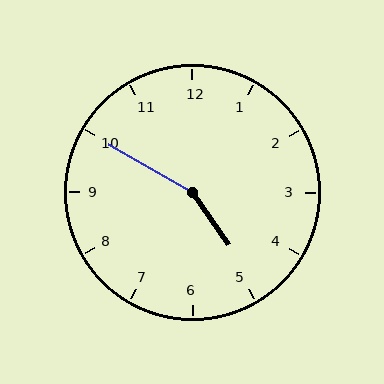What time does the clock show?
4:50.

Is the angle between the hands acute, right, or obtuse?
It is obtuse.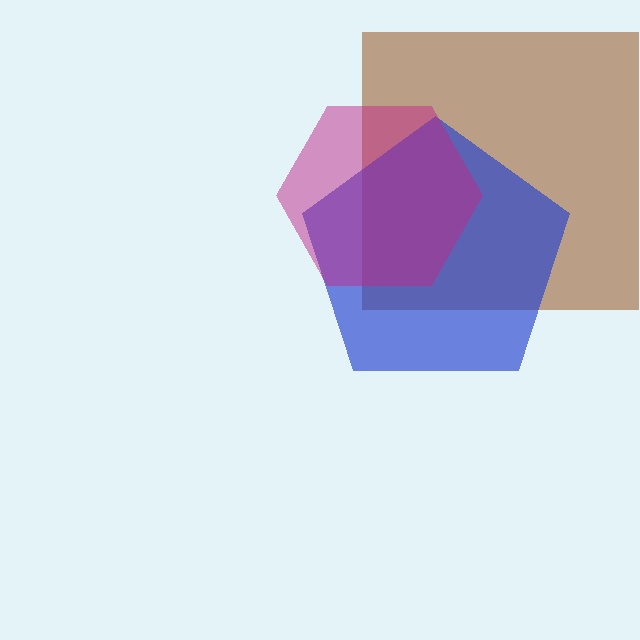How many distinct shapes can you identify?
There are 3 distinct shapes: a brown square, a blue pentagon, a magenta hexagon.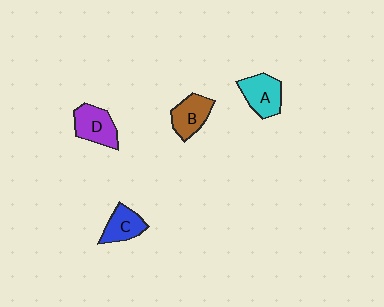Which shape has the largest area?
Shape D (purple).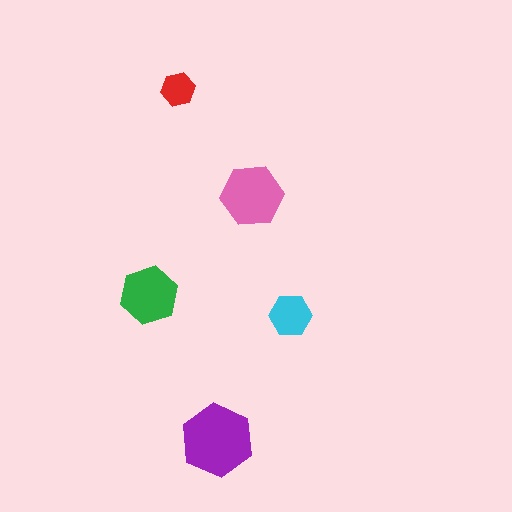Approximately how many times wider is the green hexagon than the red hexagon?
About 1.5 times wider.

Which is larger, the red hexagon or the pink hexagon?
The pink one.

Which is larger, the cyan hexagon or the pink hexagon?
The pink one.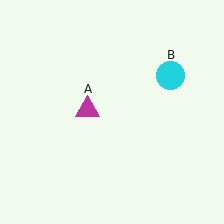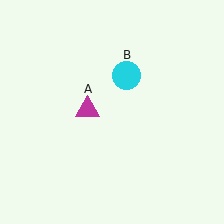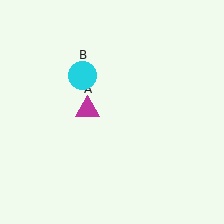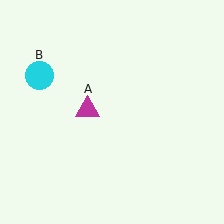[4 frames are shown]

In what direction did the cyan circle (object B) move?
The cyan circle (object B) moved left.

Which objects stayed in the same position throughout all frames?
Magenta triangle (object A) remained stationary.